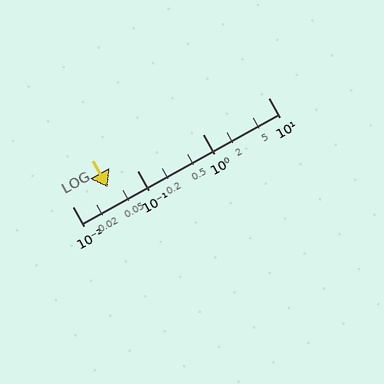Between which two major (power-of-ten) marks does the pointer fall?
The pointer is between 0.01 and 0.1.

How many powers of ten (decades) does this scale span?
The scale spans 3 decades, from 0.01 to 10.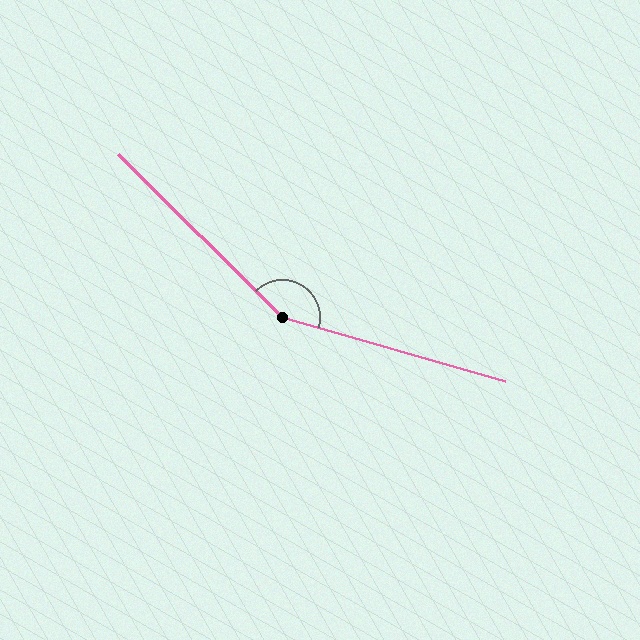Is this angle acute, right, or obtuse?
It is obtuse.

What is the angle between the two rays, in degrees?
Approximately 151 degrees.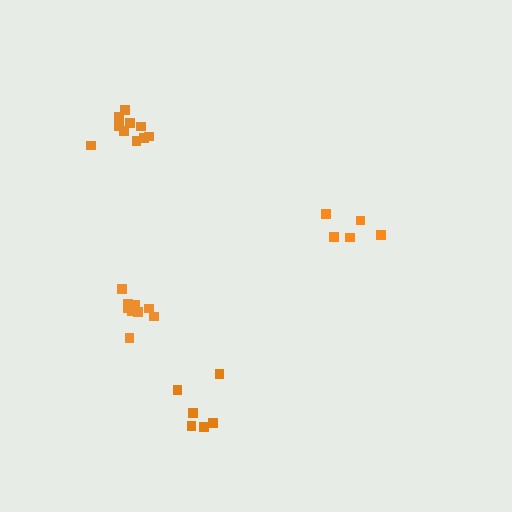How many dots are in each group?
Group 1: 5 dots, Group 2: 9 dots, Group 3: 6 dots, Group 4: 10 dots (30 total).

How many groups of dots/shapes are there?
There are 4 groups.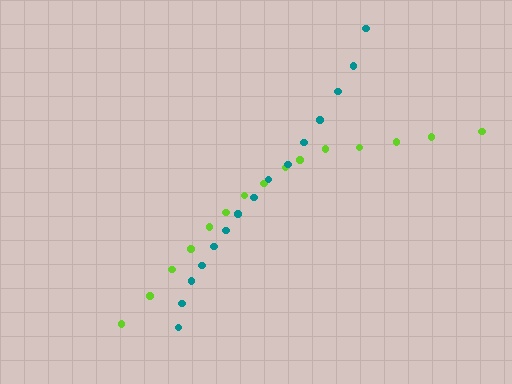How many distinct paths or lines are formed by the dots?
There are 2 distinct paths.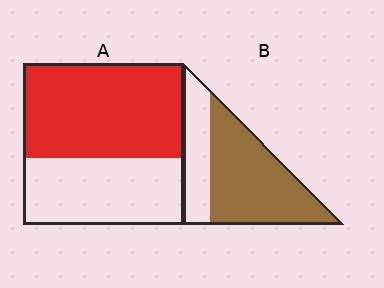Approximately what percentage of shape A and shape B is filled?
A is approximately 60% and B is approximately 70%.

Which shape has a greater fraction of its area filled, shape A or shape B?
Shape B.